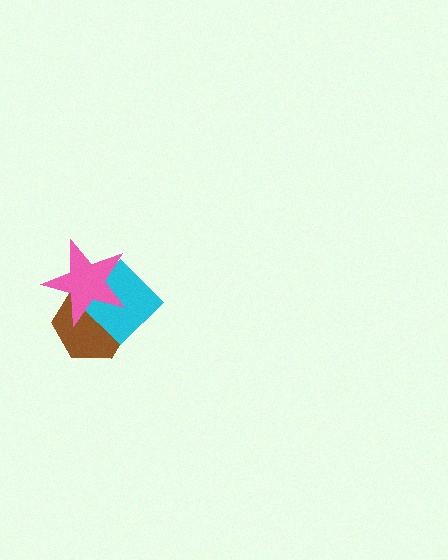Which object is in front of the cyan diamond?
The pink star is in front of the cyan diamond.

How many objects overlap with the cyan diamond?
2 objects overlap with the cyan diamond.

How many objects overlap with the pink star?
2 objects overlap with the pink star.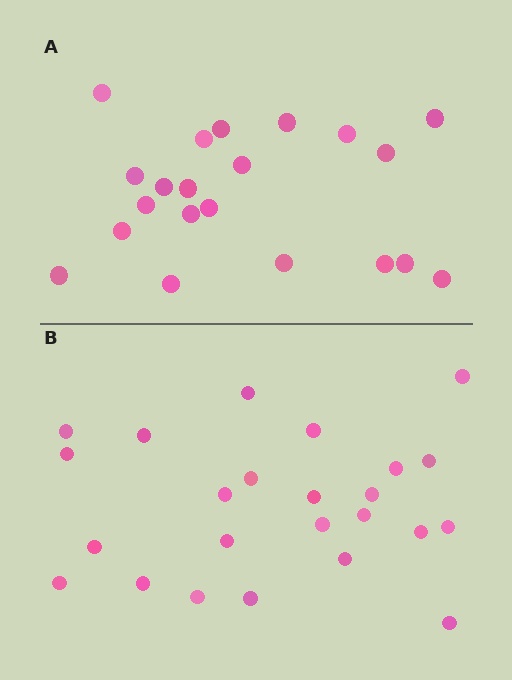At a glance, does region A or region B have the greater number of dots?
Region B (the bottom region) has more dots.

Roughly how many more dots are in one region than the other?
Region B has just a few more — roughly 2 or 3 more dots than region A.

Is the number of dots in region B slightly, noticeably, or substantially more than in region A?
Region B has only slightly more — the two regions are fairly close. The ratio is roughly 1.1 to 1.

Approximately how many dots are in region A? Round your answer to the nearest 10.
About 20 dots. (The exact count is 21, which rounds to 20.)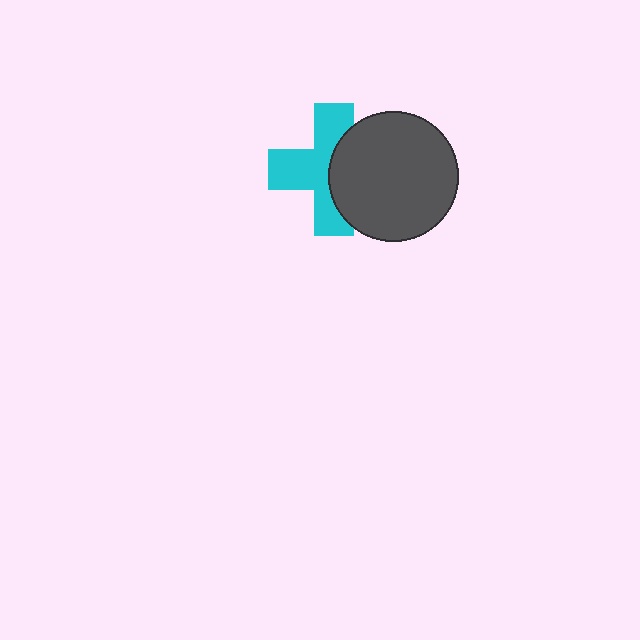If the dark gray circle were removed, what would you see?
You would see the complete cyan cross.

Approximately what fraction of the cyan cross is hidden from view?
Roughly 41% of the cyan cross is hidden behind the dark gray circle.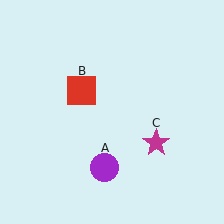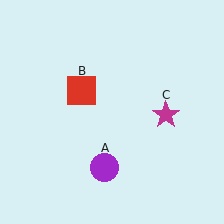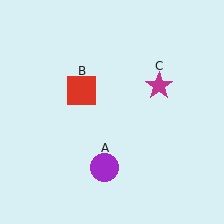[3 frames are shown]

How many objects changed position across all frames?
1 object changed position: magenta star (object C).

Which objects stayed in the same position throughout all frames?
Purple circle (object A) and red square (object B) remained stationary.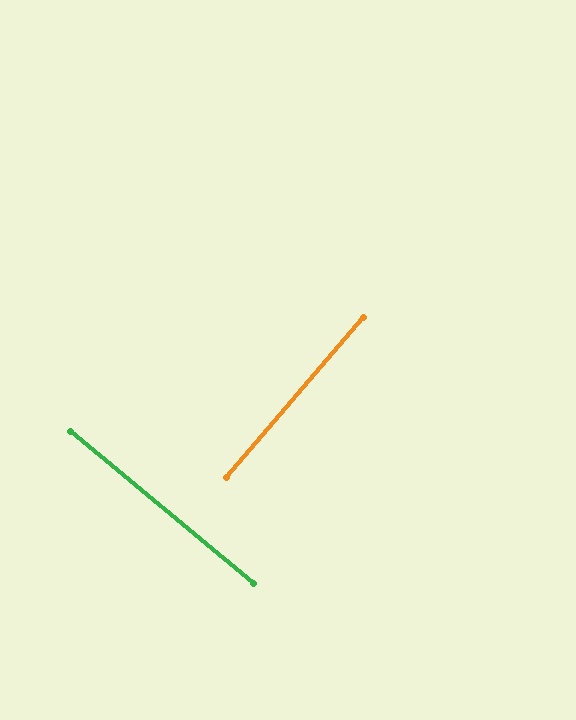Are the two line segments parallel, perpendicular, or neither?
Perpendicular — they meet at approximately 89°.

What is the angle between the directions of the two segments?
Approximately 89 degrees.